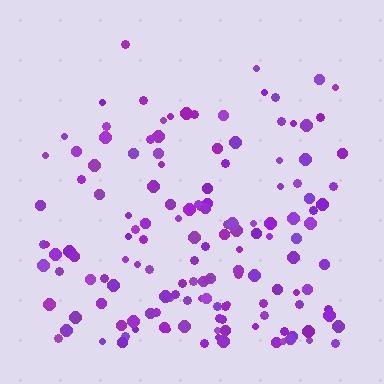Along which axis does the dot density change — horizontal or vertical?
Vertical.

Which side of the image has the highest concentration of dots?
The bottom.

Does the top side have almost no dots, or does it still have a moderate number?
Still a moderate number, just noticeably fewer than the bottom.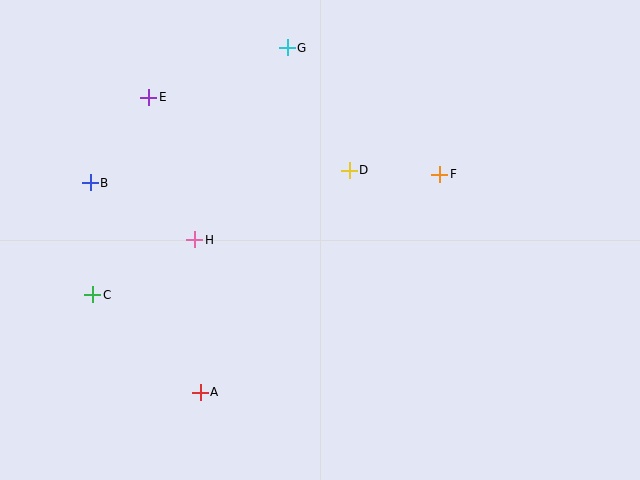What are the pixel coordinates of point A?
Point A is at (200, 392).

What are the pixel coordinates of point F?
Point F is at (440, 174).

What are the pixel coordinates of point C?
Point C is at (93, 295).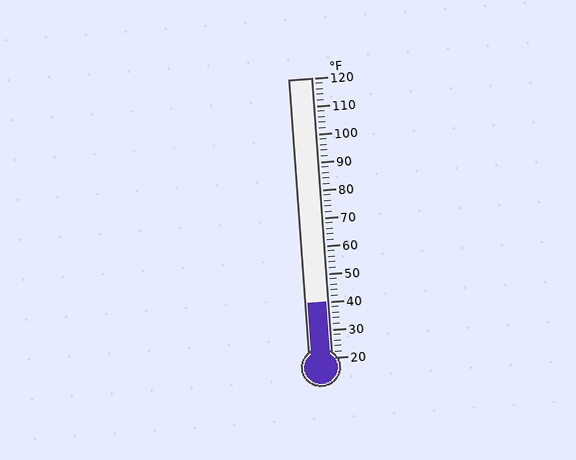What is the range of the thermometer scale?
The thermometer scale ranges from 20°F to 120°F.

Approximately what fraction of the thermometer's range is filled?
The thermometer is filled to approximately 20% of its range.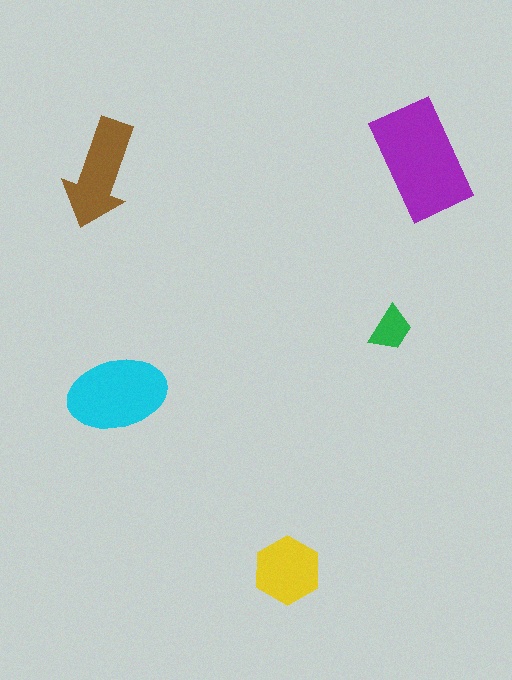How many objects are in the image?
There are 5 objects in the image.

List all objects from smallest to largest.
The green trapezoid, the yellow hexagon, the brown arrow, the cyan ellipse, the purple rectangle.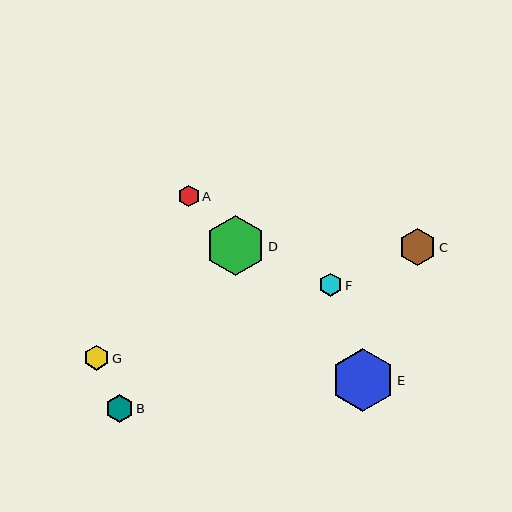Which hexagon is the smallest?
Hexagon A is the smallest with a size of approximately 21 pixels.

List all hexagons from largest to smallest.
From largest to smallest: E, D, C, B, G, F, A.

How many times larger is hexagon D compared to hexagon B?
Hexagon D is approximately 2.2 times the size of hexagon B.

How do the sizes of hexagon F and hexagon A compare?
Hexagon F and hexagon A are approximately the same size.